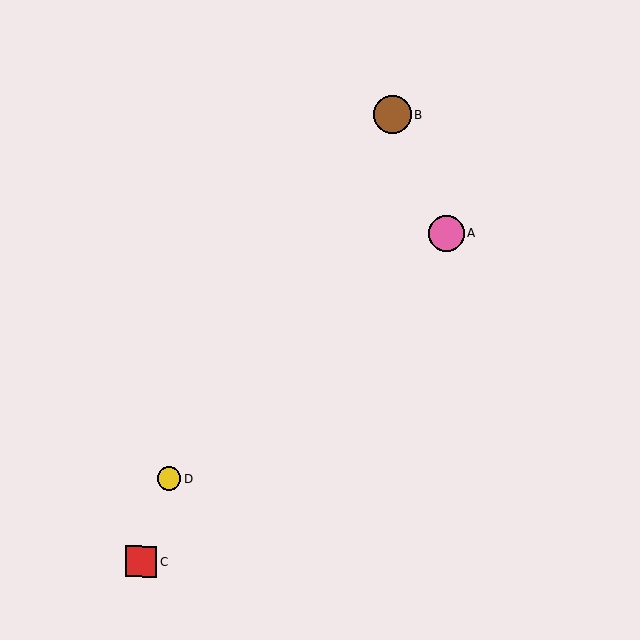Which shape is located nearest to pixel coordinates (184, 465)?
The yellow circle (labeled D) at (169, 478) is nearest to that location.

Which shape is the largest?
The brown circle (labeled B) is the largest.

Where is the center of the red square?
The center of the red square is at (141, 561).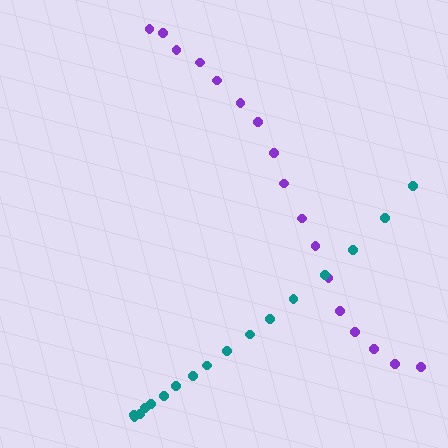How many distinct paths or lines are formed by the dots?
There are 2 distinct paths.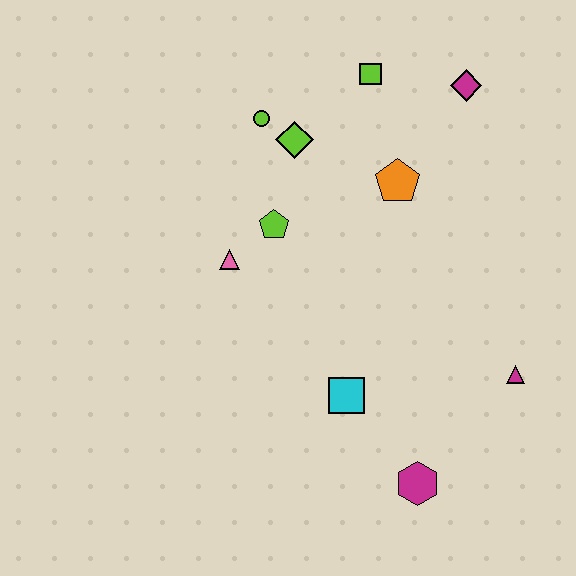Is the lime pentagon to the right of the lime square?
No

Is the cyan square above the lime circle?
No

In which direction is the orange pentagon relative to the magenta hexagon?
The orange pentagon is above the magenta hexagon.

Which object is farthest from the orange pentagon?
The magenta hexagon is farthest from the orange pentagon.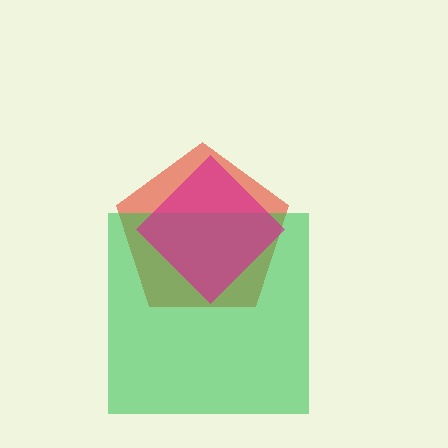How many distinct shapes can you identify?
There are 3 distinct shapes: a red pentagon, a green square, a magenta diamond.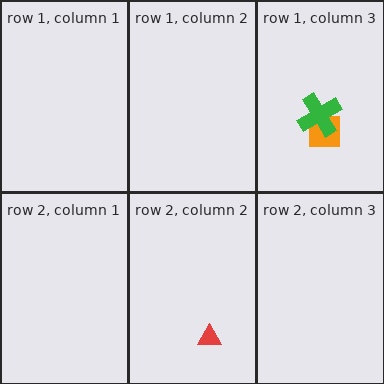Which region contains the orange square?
The row 1, column 3 region.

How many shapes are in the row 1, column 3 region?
2.